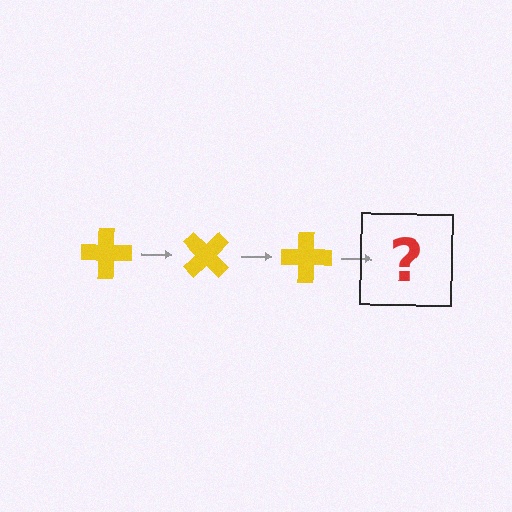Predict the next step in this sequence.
The next step is a yellow cross rotated 135 degrees.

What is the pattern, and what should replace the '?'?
The pattern is that the cross rotates 45 degrees each step. The '?' should be a yellow cross rotated 135 degrees.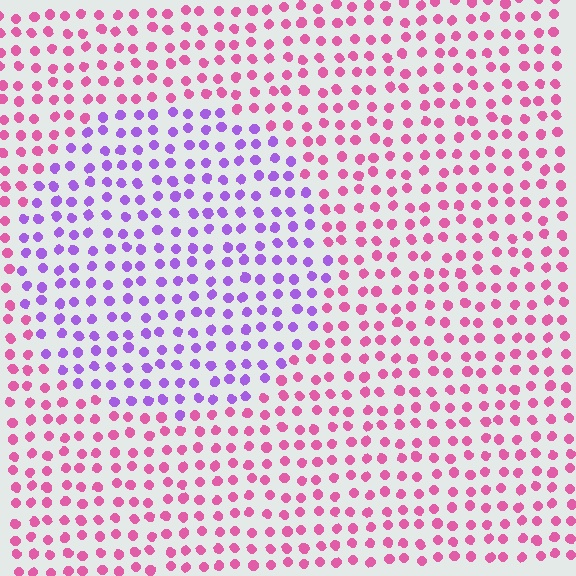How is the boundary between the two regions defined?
The boundary is defined purely by a slight shift in hue (about 54 degrees). Spacing, size, and orientation are identical on both sides.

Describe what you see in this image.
The image is filled with small pink elements in a uniform arrangement. A circle-shaped region is visible where the elements are tinted to a slightly different hue, forming a subtle color boundary.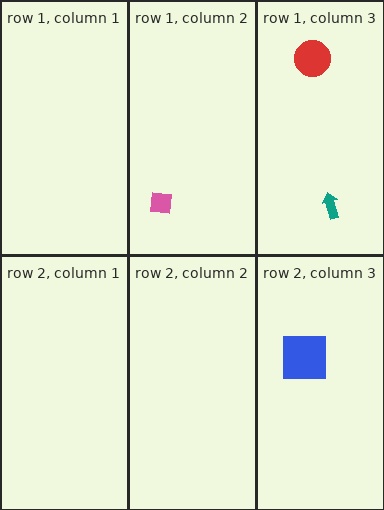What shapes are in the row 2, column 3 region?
The blue square.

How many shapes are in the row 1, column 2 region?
1.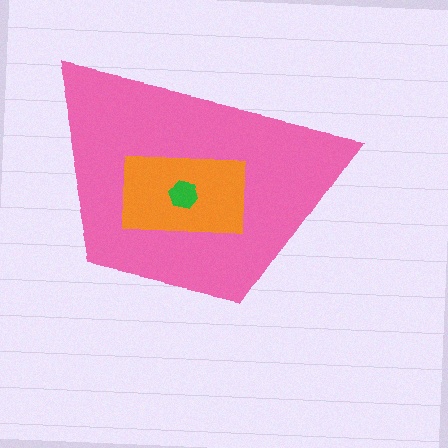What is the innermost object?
The green hexagon.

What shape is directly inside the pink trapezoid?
The orange rectangle.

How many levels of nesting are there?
3.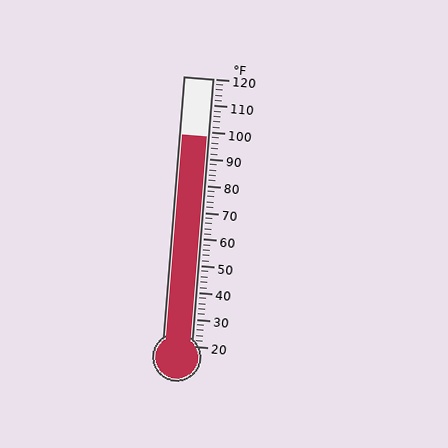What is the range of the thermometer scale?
The thermometer scale ranges from 20°F to 120°F.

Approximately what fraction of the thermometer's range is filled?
The thermometer is filled to approximately 80% of its range.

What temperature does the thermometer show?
The thermometer shows approximately 98°F.